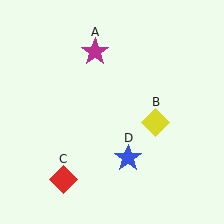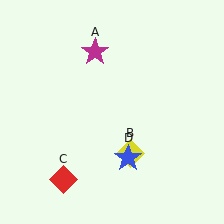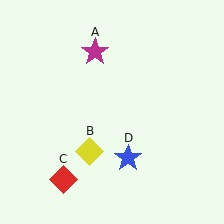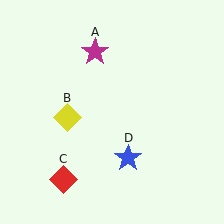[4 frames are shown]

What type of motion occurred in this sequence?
The yellow diamond (object B) rotated clockwise around the center of the scene.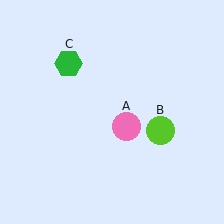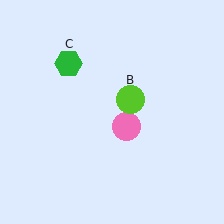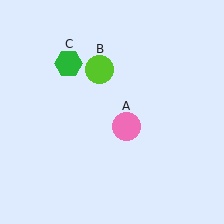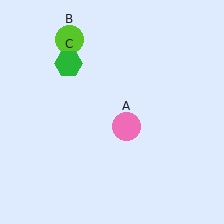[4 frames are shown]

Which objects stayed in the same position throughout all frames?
Pink circle (object A) and green hexagon (object C) remained stationary.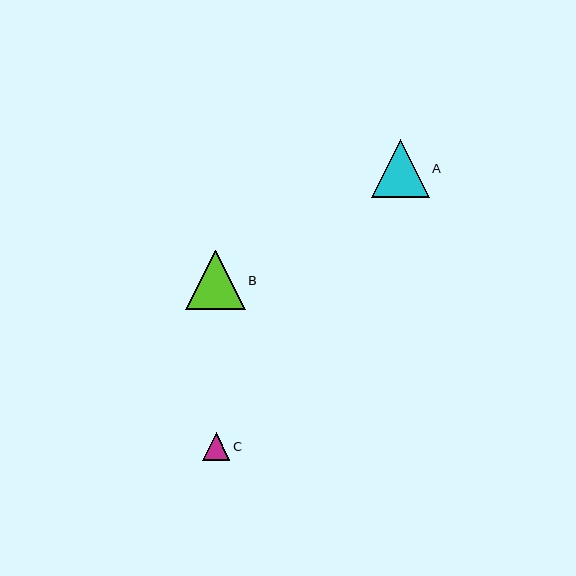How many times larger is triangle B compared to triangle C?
Triangle B is approximately 2.2 times the size of triangle C.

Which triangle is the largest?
Triangle B is the largest with a size of approximately 60 pixels.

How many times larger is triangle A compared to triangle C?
Triangle A is approximately 2.1 times the size of triangle C.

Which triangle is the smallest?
Triangle C is the smallest with a size of approximately 27 pixels.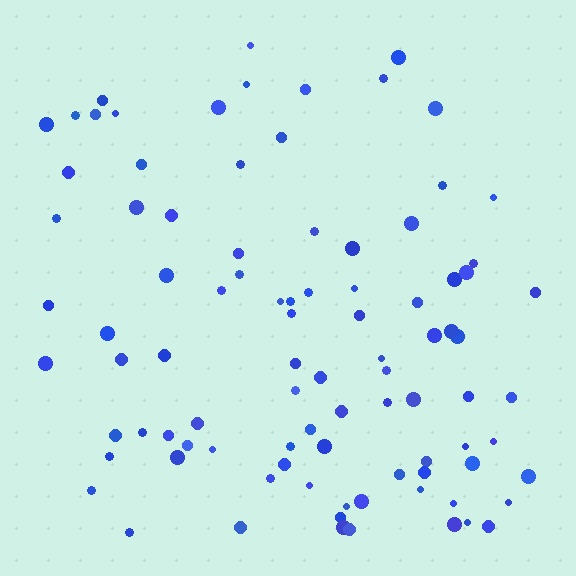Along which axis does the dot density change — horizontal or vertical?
Vertical.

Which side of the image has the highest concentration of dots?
The bottom.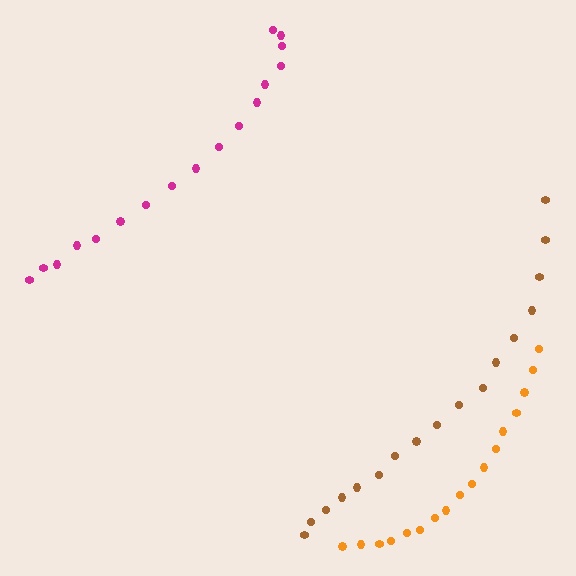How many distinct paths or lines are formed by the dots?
There are 3 distinct paths.